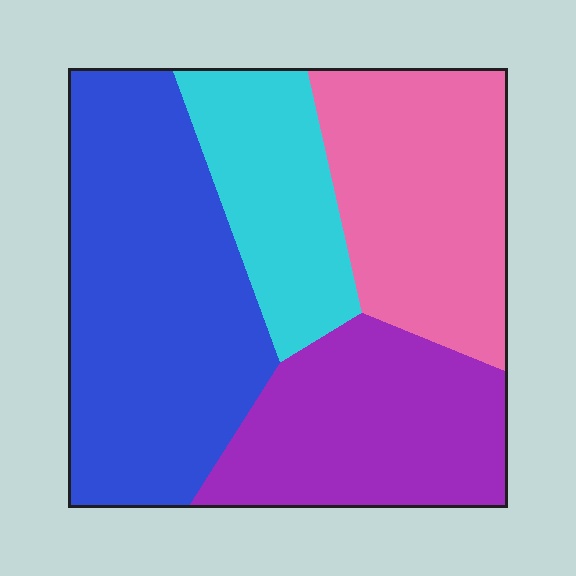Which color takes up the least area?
Cyan, at roughly 15%.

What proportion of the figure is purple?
Purple takes up less than a quarter of the figure.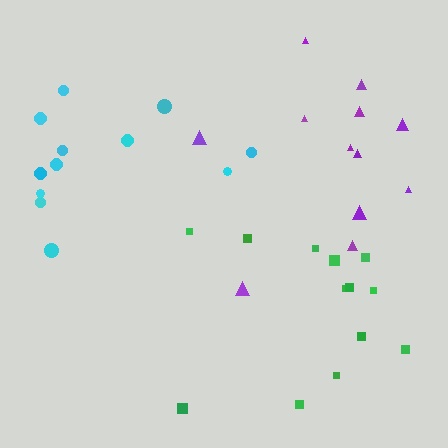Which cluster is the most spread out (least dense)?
Purple.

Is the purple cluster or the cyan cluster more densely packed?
Cyan.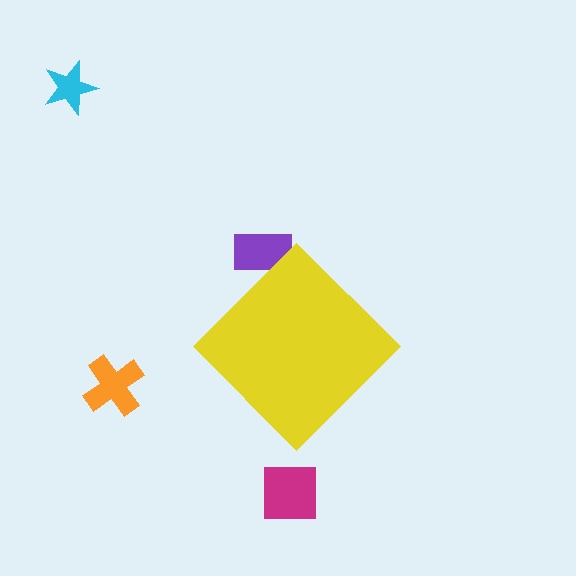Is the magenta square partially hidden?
No, the magenta square is fully visible.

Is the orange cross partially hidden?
No, the orange cross is fully visible.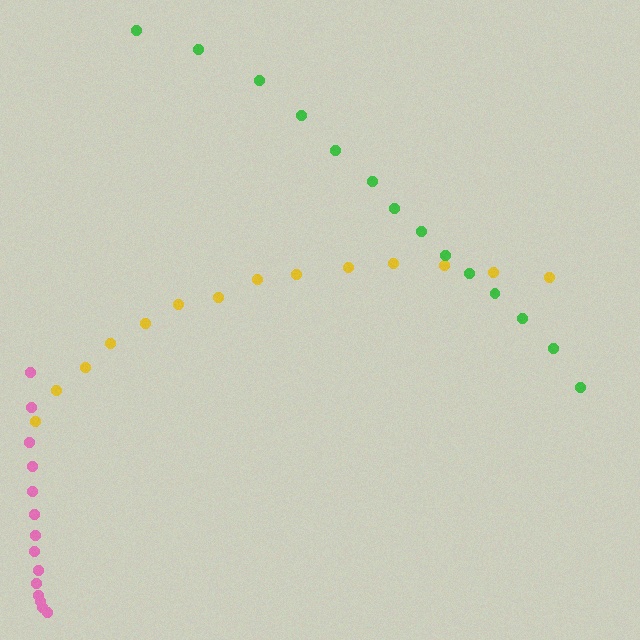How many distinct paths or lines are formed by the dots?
There are 3 distinct paths.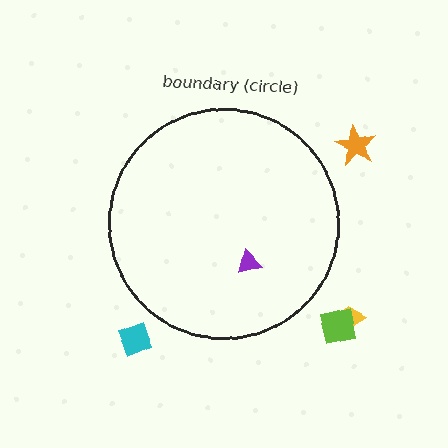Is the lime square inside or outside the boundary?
Outside.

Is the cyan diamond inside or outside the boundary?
Outside.